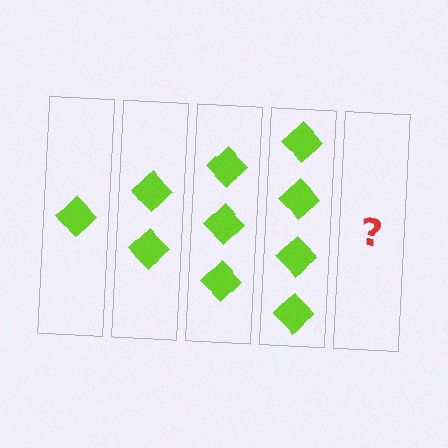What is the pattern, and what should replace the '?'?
The pattern is that each step adds one more diamond. The '?' should be 5 diamonds.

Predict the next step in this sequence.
The next step is 5 diamonds.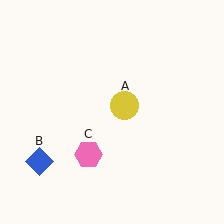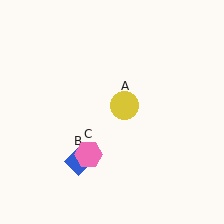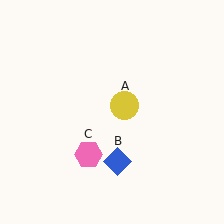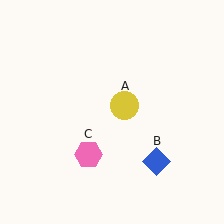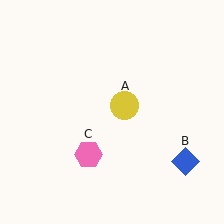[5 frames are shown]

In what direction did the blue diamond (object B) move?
The blue diamond (object B) moved right.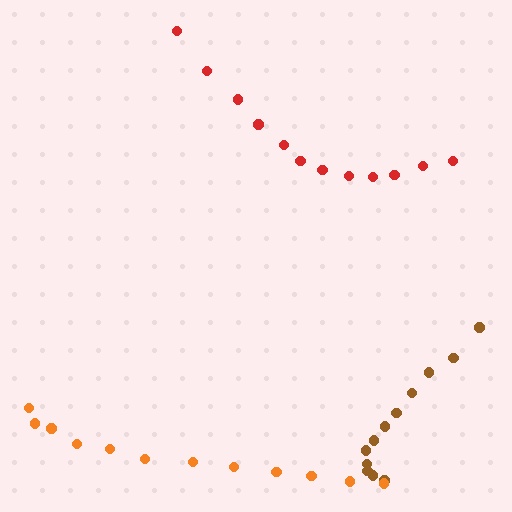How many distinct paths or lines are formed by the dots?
There are 3 distinct paths.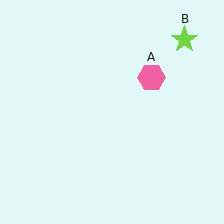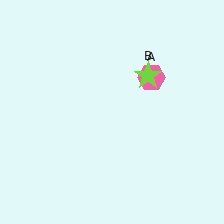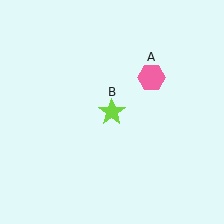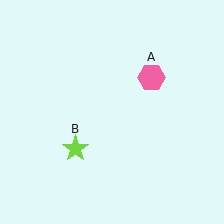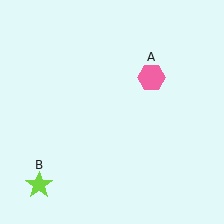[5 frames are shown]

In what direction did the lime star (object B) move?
The lime star (object B) moved down and to the left.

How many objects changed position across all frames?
1 object changed position: lime star (object B).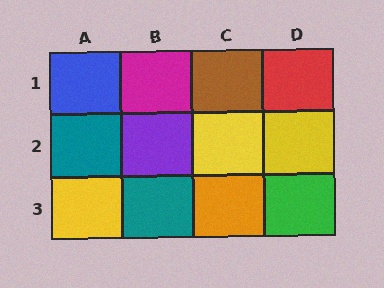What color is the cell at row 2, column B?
Purple.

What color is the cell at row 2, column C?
Yellow.